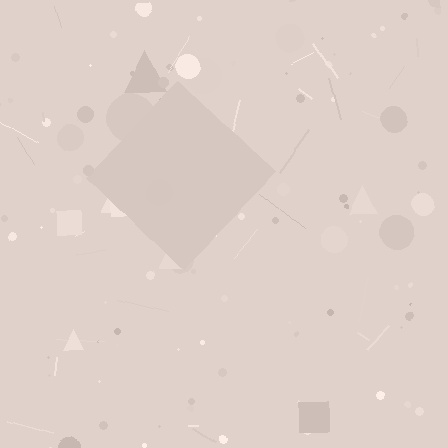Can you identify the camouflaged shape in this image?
The camouflaged shape is a diamond.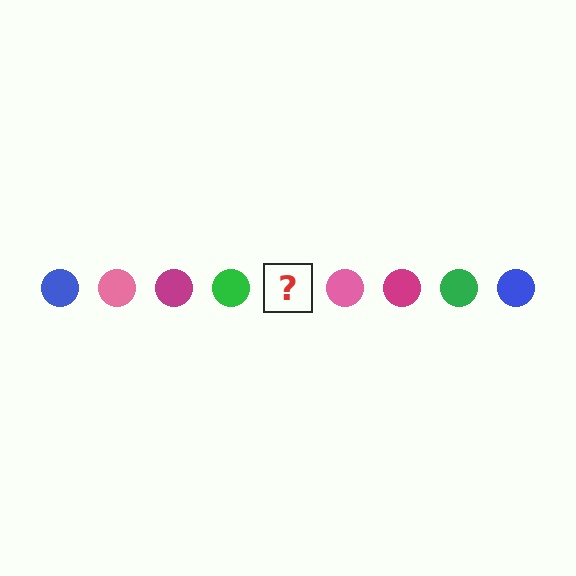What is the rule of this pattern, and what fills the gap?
The rule is that the pattern cycles through blue, pink, magenta, green circles. The gap should be filled with a blue circle.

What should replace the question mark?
The question mark should be replaced with a blue circle.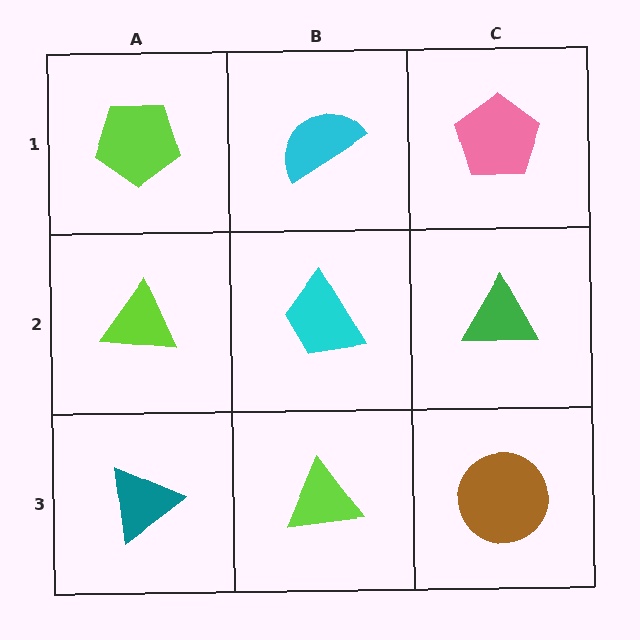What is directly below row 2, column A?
A teal triangle.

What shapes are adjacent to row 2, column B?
A cyan semicircle (row 1, column B), a lime triangle (row 3, column B), a lime triangle (row 2, column A), a green triangle (row 2, column C).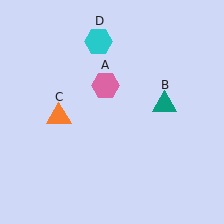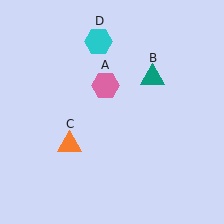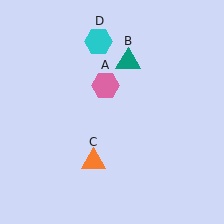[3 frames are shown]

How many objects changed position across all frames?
2 objects changed position: teal triangle (object B), orange triangle (object C).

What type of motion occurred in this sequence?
The teal triangle (object B), orange triangle (object C) rotated counterclockwise around the center of the scene.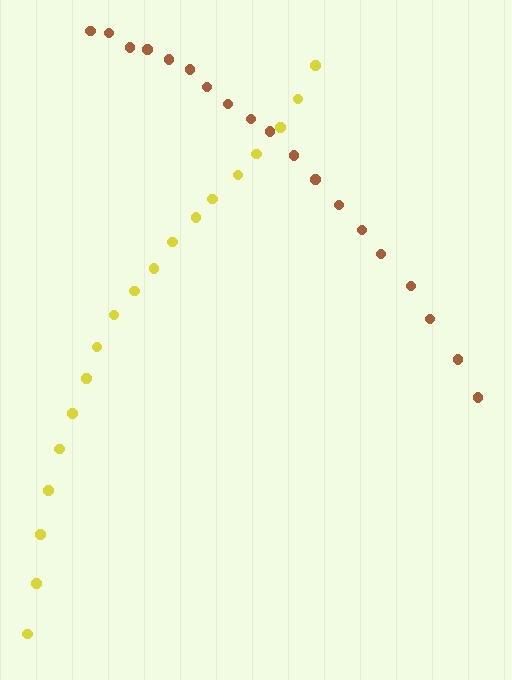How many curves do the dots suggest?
There are 2 distinct paths.